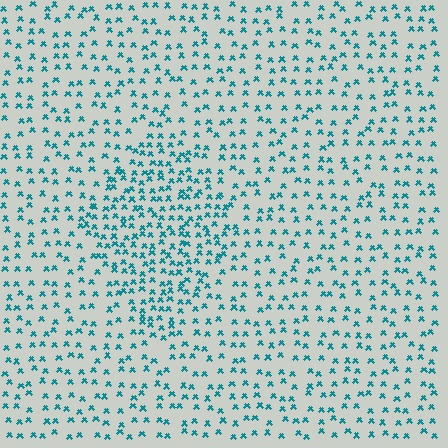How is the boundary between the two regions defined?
The boundary is defined by a change in element density (approximately 1.9x ratio). All elements are the same color, size, and shape.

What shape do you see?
I see a diamond.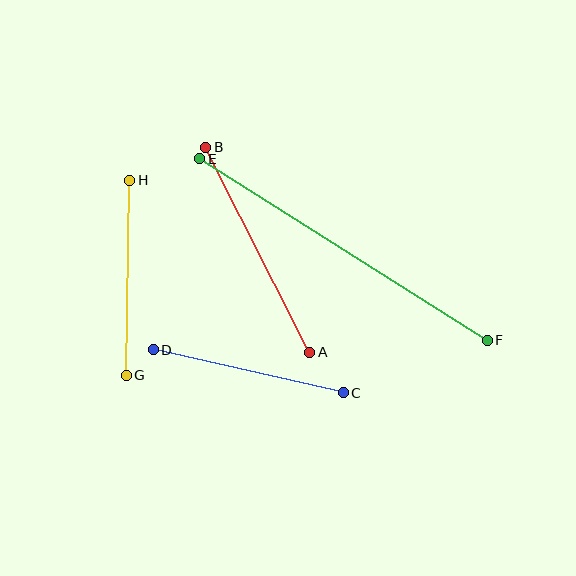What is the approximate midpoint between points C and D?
The midpoint is at approximately (248, 371) pixels.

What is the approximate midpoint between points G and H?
The midpoint is at approximately (128, 278) pixels.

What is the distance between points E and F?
The distance is approximately 340 pixels.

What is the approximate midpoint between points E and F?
The midpoint is at approximately (344, 250) pixels.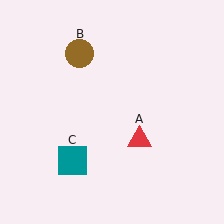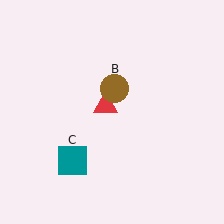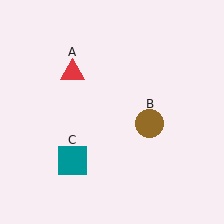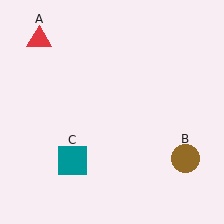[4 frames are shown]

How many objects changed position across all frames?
2 objects changed position: red triangle (object A), brown circle (object B).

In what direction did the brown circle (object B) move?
The brown circle (object B) moved down and to the right.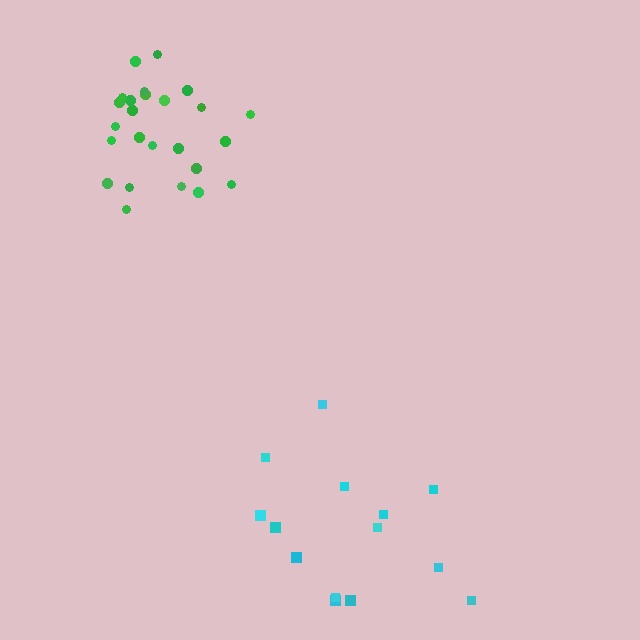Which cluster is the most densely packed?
Green.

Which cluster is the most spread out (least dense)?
Cyan.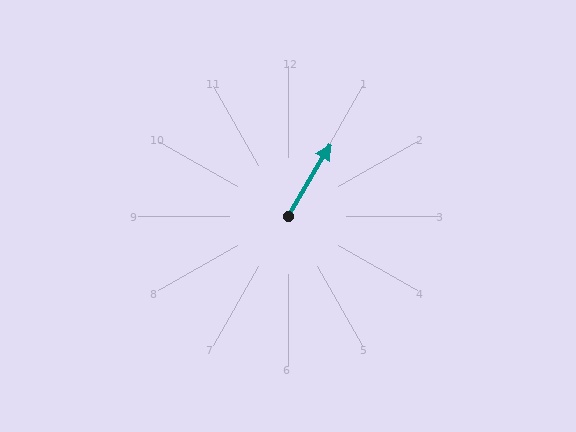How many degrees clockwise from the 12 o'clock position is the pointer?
Approximately 30 degrees.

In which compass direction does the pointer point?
Northeast.